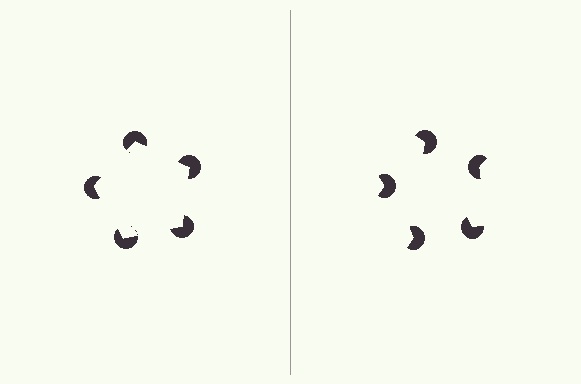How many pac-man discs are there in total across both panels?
10 — 5 on each side.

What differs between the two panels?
The pac-man discs are positioned identically on both sides; only the wedge orientations differ. On the left they align to a pentagon; on the right they are misaligned.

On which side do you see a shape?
An illusory pentagon appears on the left side. On the right side the wedge cuts are rotated, so no coherent shape forms.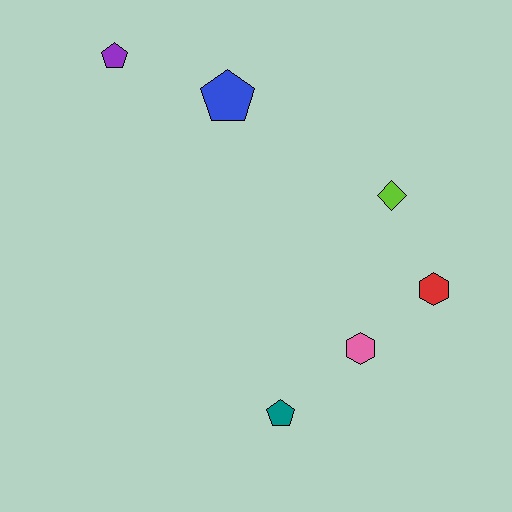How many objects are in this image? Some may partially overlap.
There are 6 objects.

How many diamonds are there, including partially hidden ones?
There is 1 diamond.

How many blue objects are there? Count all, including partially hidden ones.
There is 1 blue object.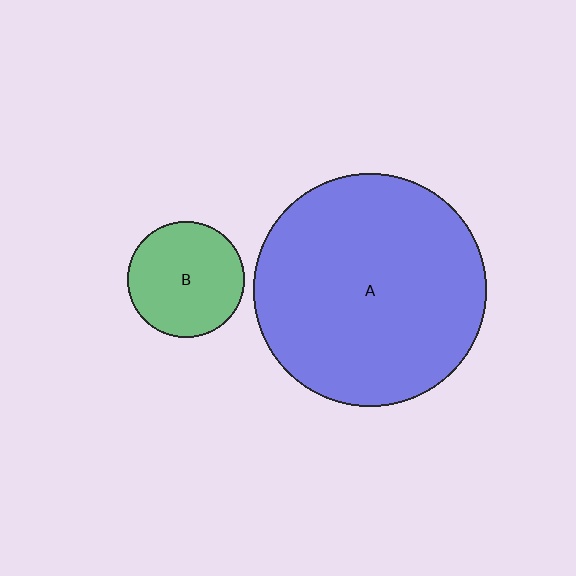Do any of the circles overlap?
No, none of the circles overlap.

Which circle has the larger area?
Circle A (blue).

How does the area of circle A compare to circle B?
Approximately 4.0 times.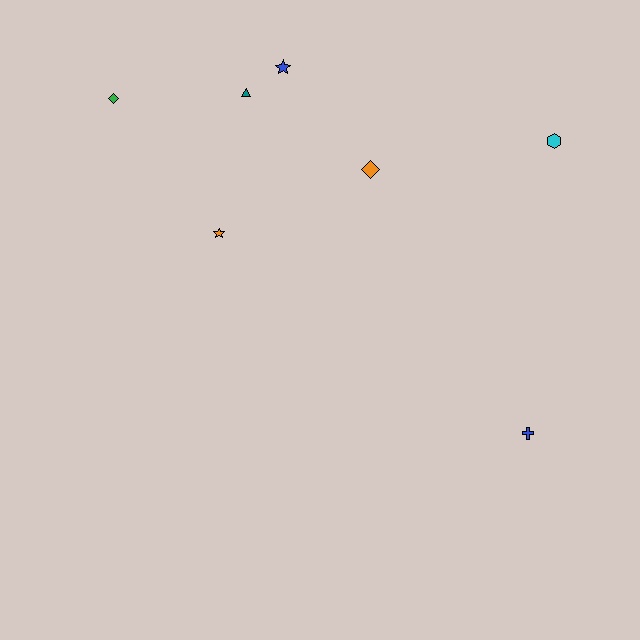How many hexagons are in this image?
There is 1 hexagon.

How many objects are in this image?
There are 7 objects.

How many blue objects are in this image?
There are 2 blue objects.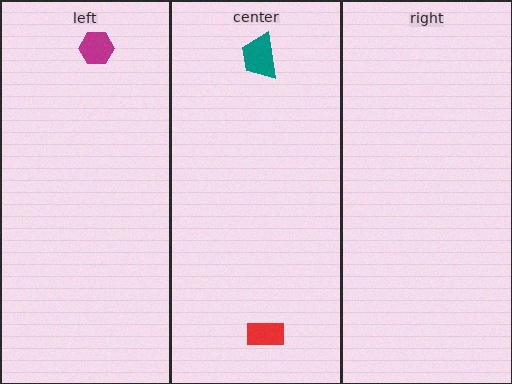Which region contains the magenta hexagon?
The left region.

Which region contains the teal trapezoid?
The center region.